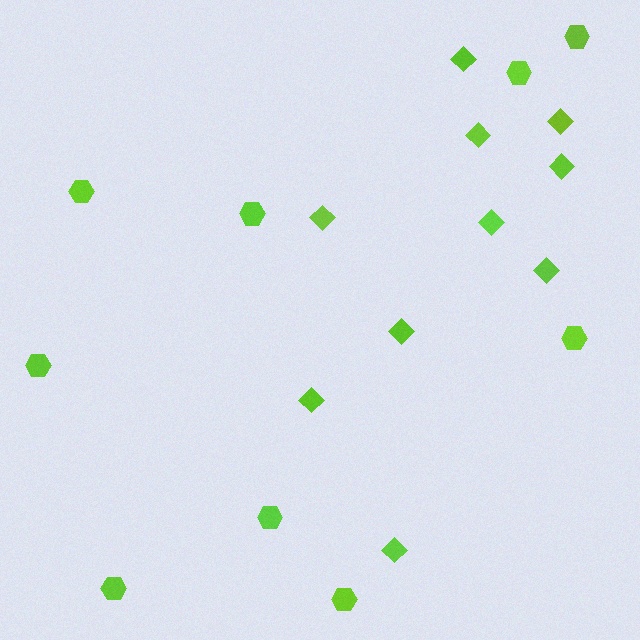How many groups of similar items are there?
There are 2 groups: one group of hexagons (9) and one group of diamonds (10).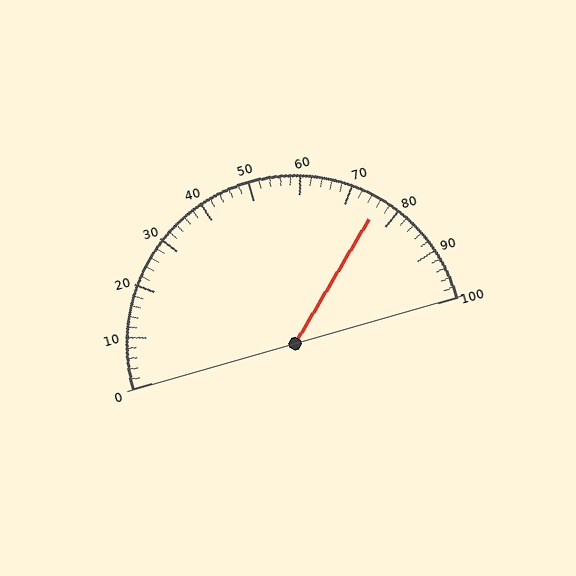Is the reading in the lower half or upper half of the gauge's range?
The reading is in the upper half of the range (0 to 100).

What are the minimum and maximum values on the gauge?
The gauge ranges from 0 to 100.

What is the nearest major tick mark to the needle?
The nearest major tick mark is 80.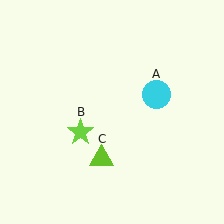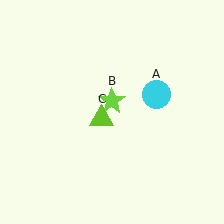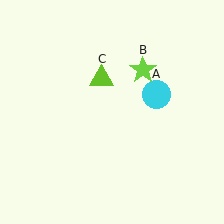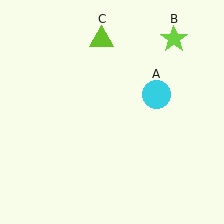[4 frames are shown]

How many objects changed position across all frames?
2 objects changed position: lime star (object B), lime triangle (object C).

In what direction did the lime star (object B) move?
The lime star (object B) moved up and to the right.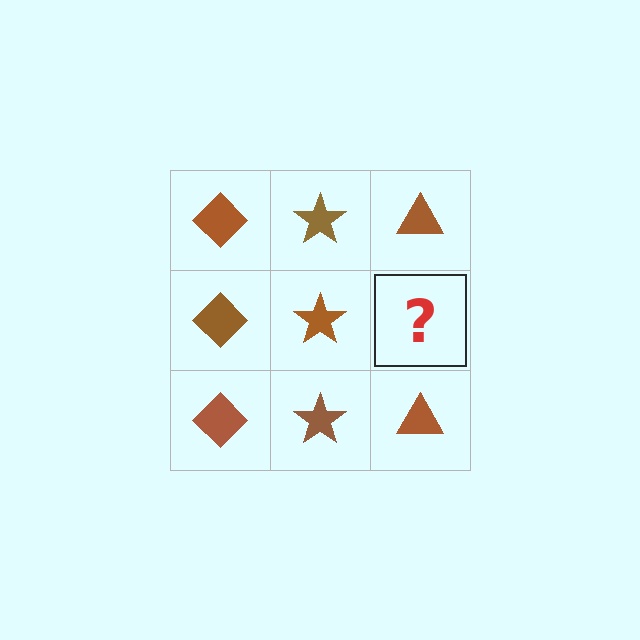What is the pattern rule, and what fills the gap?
The rule is that each column has a consistent shape. The gap should be filled with a brown triangle.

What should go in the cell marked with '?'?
The missing cell should contain a brown triangle.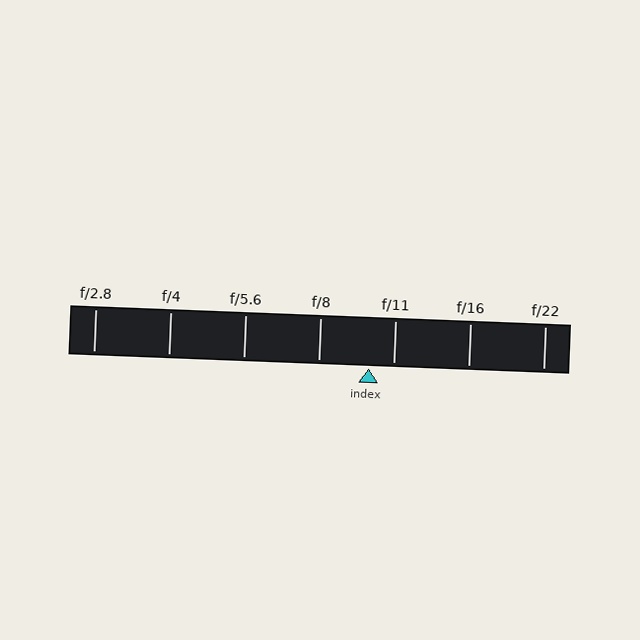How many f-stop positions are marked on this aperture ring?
There are 7 f-stop positions marked.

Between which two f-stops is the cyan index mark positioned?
The index mark is between f/8 and f/11.